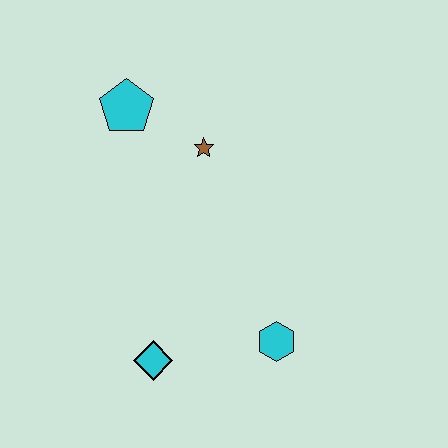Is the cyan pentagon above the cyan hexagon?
Yes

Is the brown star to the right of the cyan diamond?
Yes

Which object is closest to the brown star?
The cyan pentagon is closest to the brown star.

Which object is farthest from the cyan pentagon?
The cyan hexagon is farthest from the cyan pentagon.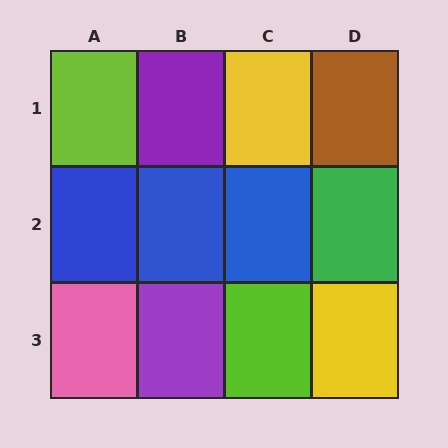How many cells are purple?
2 cells are purple.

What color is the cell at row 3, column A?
Pink.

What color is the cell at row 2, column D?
Green.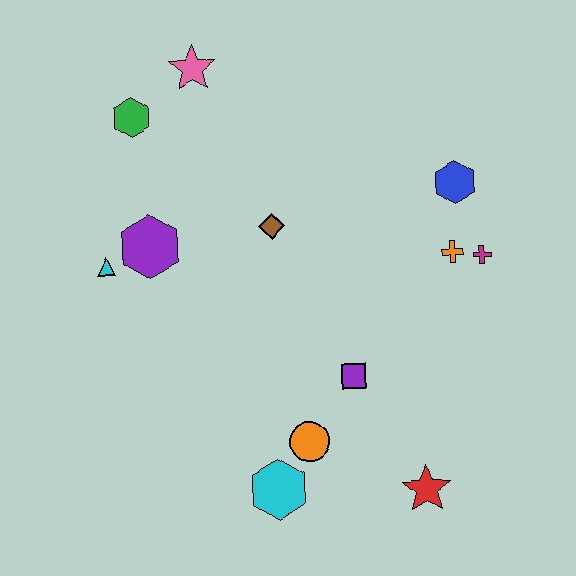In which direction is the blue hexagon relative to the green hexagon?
The blue hexagon is to the right of the green hexagon.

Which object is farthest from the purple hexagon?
The red star is farthest from the purple hexagon.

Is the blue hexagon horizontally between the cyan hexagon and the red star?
No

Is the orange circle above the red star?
Yes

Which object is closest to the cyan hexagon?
The orange circle is closest to the cyan hexagon.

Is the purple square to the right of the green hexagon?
Yes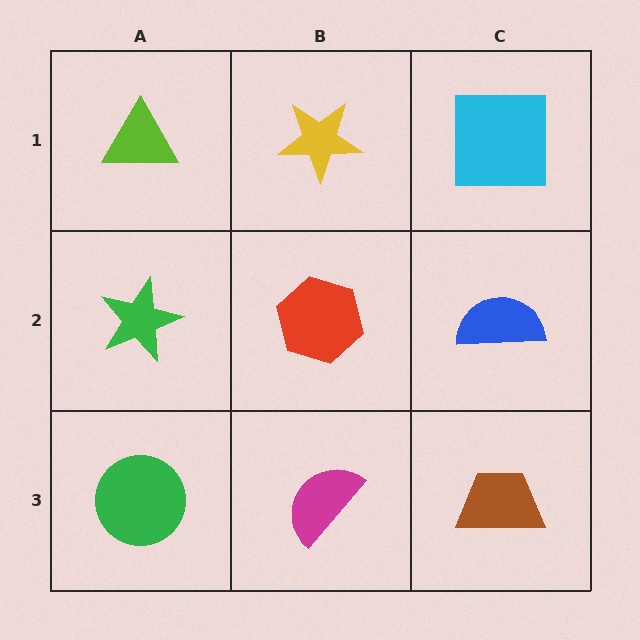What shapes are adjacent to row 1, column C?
A blue semicircle (row 2, column C), a yellow star (row 1, column B).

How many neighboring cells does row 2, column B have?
4.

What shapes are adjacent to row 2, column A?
A lime triangle (row 1, column A), a green circle (row 3, column A), a red hexagon (row 2, column B).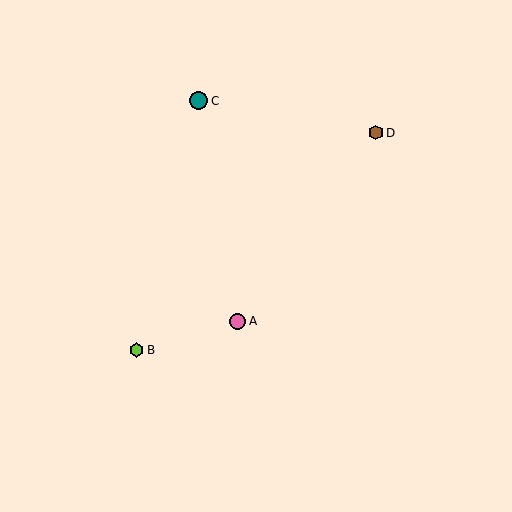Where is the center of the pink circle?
The center of the pink circle is at (238, 321).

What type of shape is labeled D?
Shape D is a brown hexagon.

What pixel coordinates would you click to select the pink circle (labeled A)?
Click at (238, 321) to select the pink circle A.